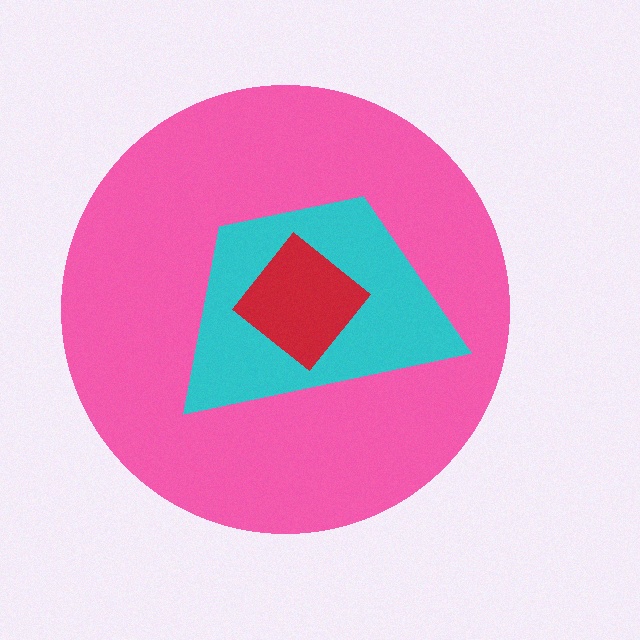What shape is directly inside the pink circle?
The cyan trapezoid.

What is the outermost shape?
The pink circle.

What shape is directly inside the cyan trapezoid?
The red diamond.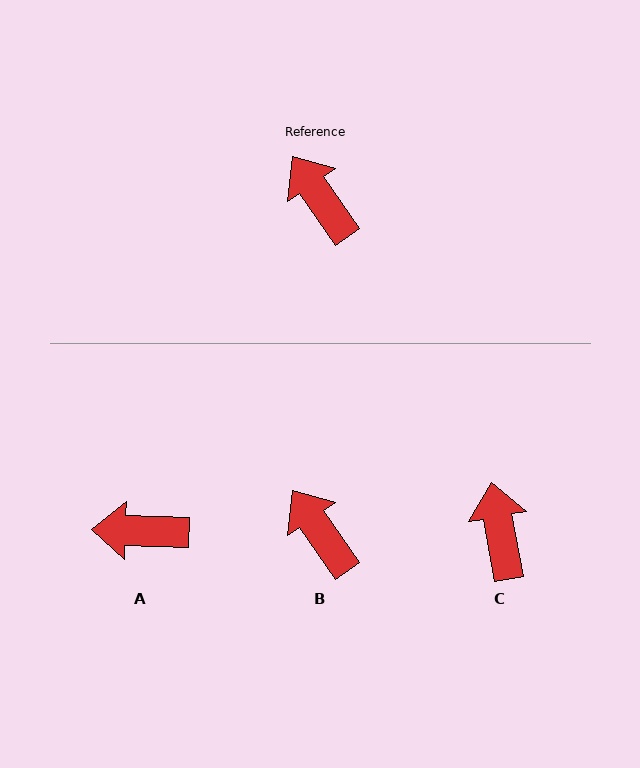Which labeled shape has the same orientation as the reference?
B.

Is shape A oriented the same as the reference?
No, it is off by about 54 degrees.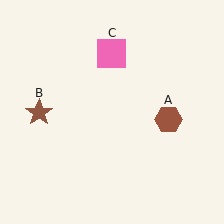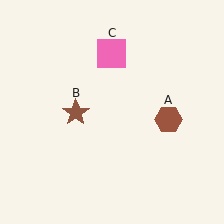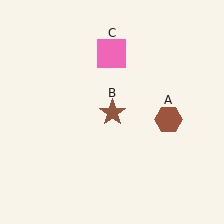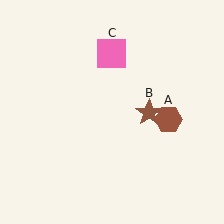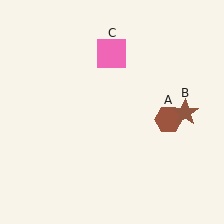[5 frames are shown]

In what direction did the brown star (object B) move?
The brown star (object B) moved right.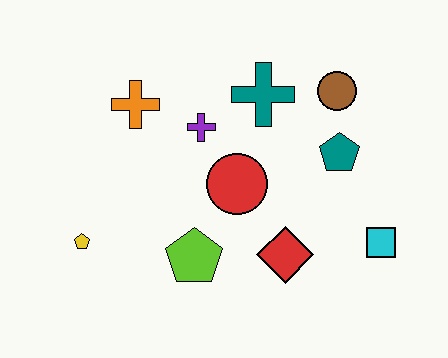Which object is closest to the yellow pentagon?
The lime pentagon is closest to the yellow pentagon.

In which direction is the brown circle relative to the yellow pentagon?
The brown circle is to the right of the yellow pentagon.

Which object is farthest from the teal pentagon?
The yellow pentagon is farthest from the teal pentagon.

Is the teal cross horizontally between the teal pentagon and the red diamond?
No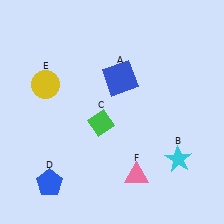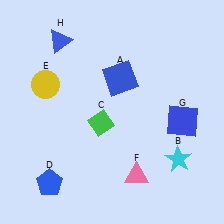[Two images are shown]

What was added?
A blue square (G), a blue triangle (H) were added in Image 2.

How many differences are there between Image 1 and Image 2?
There are 2 differences between the two images.